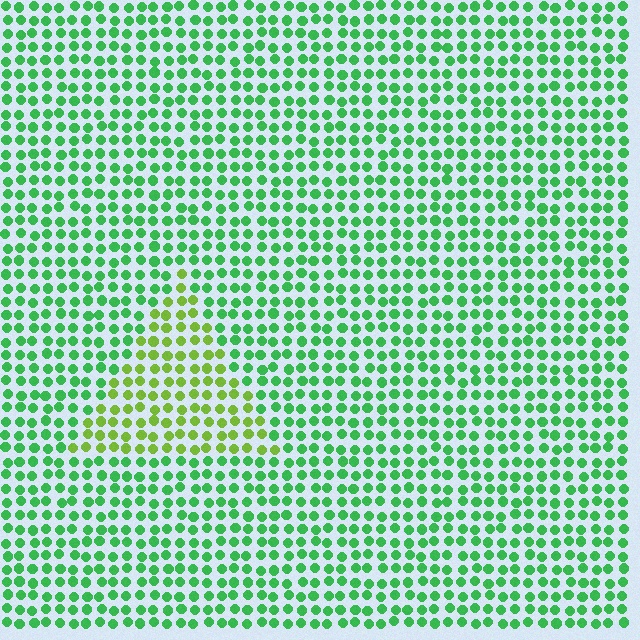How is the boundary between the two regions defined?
The boundary is defined purely by a slight shift in hue (about 40 degrees). Spacing, size, and orientation are identical on both sides.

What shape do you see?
I see a triangle.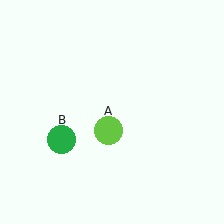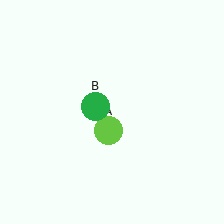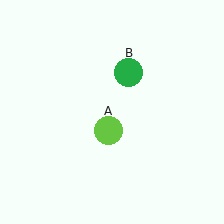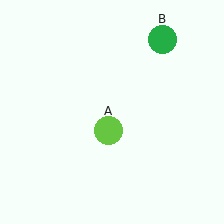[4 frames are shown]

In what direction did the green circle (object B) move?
The green circle (object B) moved up and to the right.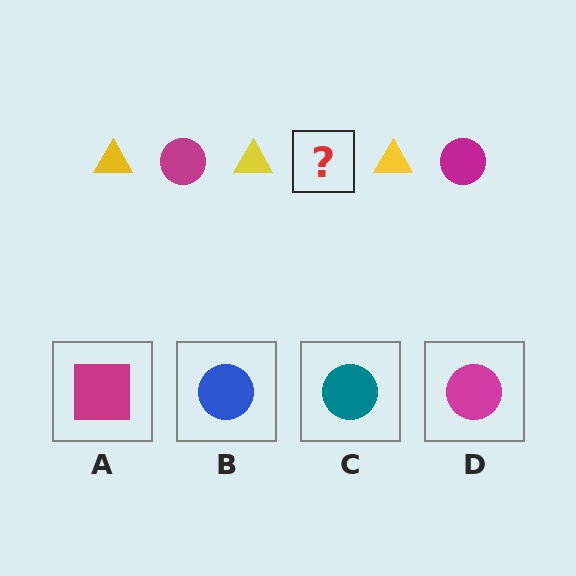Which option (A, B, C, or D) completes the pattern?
D.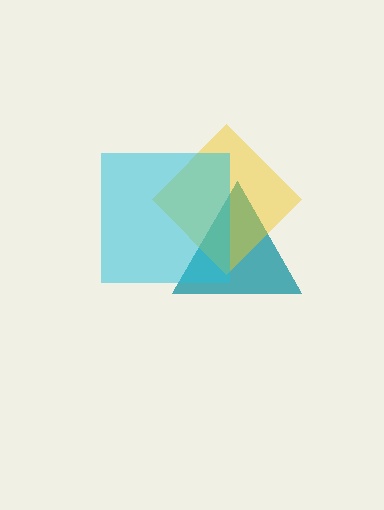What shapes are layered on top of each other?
The layered shapes are: a teal triangle, a yellow diamond, a cyan square.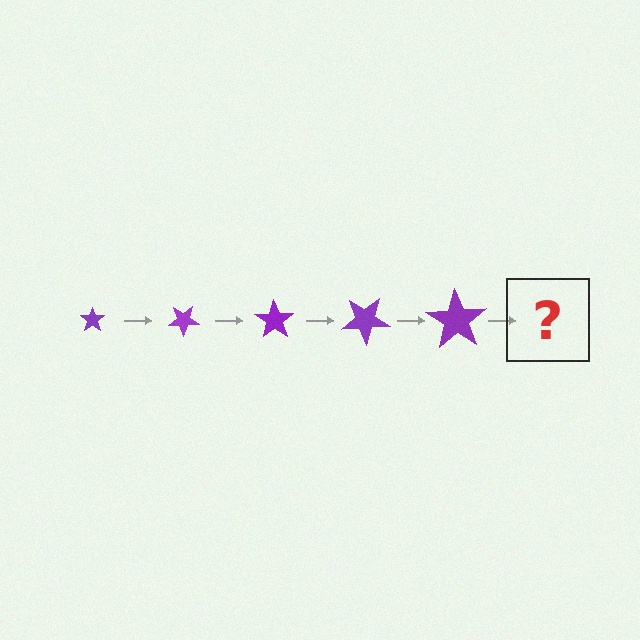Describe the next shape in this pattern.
It should be a star, larger than the previous one and rotated 175 degrees from the start.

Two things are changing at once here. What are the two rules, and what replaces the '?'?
The two rules are that the star grows larger each step and it rotates 35 degrees each step. The '?' should be a star, larger than the previous one and rotated 175 degrees from the start.